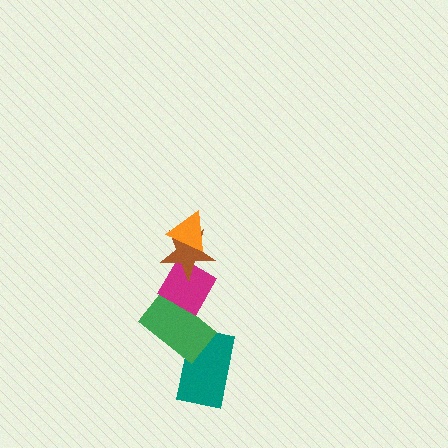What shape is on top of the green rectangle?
The magenta diamond is on top of the green rectangle.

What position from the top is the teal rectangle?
The teal rectangle is 5th from the top.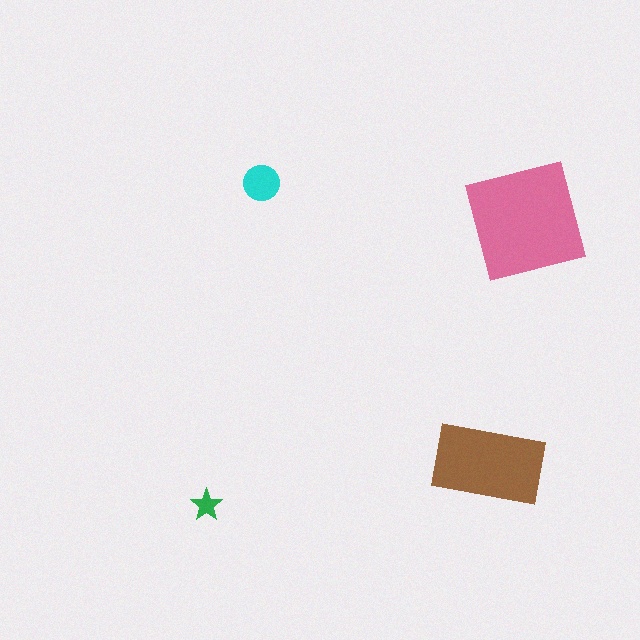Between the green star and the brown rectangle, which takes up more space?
The brown rectangle.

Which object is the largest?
The pink square.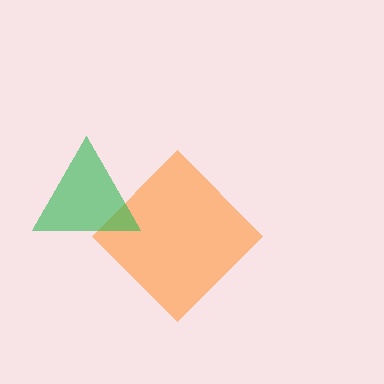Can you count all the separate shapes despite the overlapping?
Yes, there are 2 separate shapes.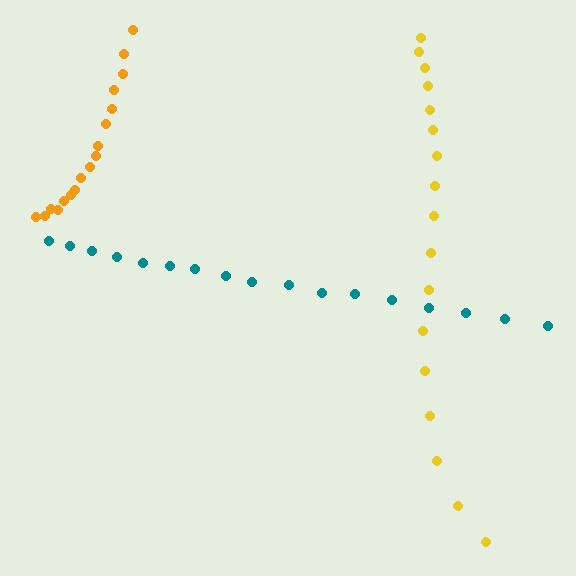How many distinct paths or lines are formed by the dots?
There are 3 distinct paths.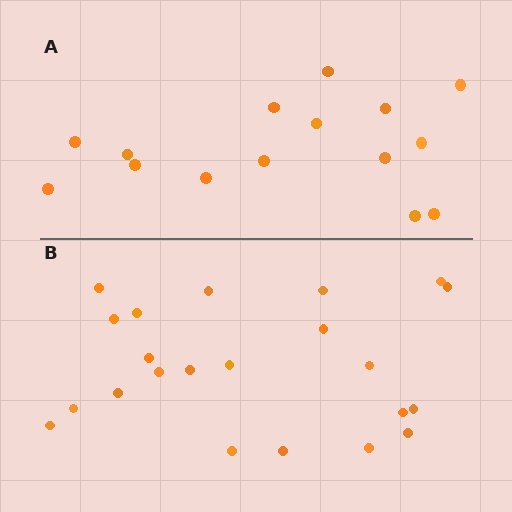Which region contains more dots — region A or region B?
Region B (the bottom region) has more dots.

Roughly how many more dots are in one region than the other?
Region B has roughly 8 or so more dots than region A.